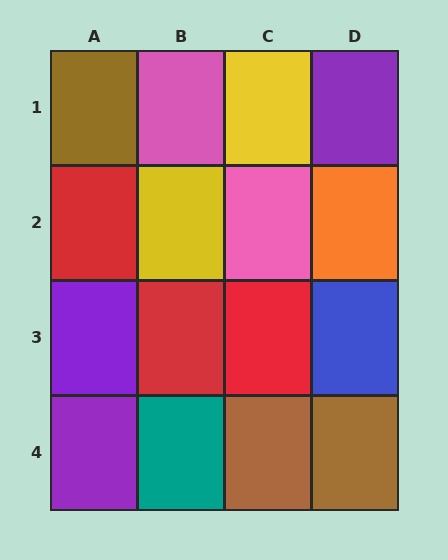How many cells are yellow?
2 cells are yellow.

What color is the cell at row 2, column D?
Orange.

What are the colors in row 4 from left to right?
Purple, teal, brown, brown.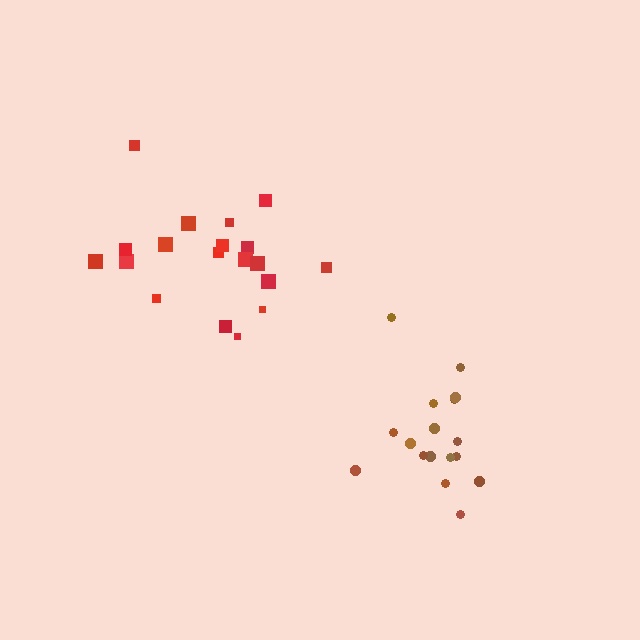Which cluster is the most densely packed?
Brown.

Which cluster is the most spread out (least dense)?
Red.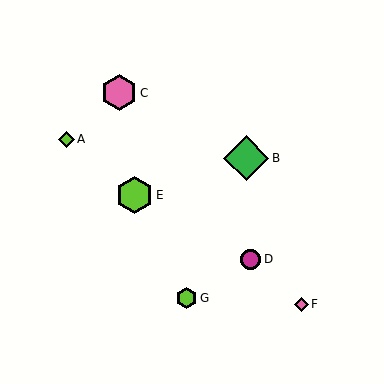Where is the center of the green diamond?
The center of the green diamond is at (246, 158).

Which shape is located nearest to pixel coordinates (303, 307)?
The pink diamond (labeled F) at (301, 304) is nearest to that location.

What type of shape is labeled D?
Shape D is a magenta circle.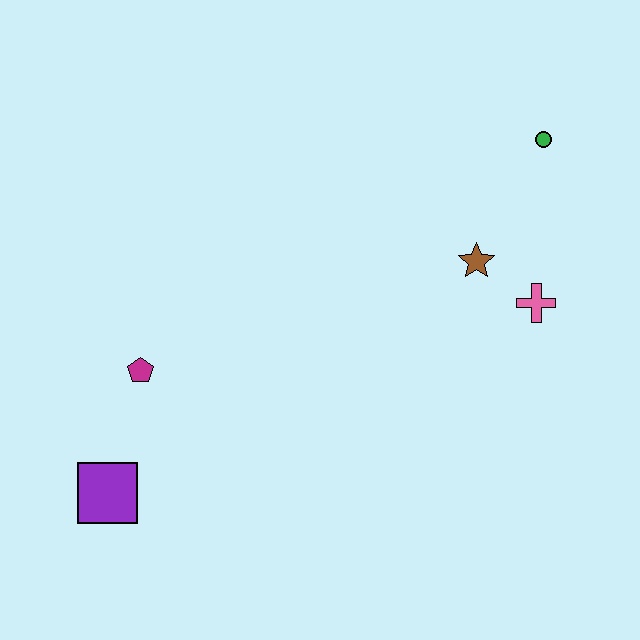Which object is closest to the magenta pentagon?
The purple square is closest to the magenta pentagon.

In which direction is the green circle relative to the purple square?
The green circle is to the right of the purple square.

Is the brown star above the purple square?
Yes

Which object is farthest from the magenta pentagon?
The green circle is farthest from the magenta pentagon.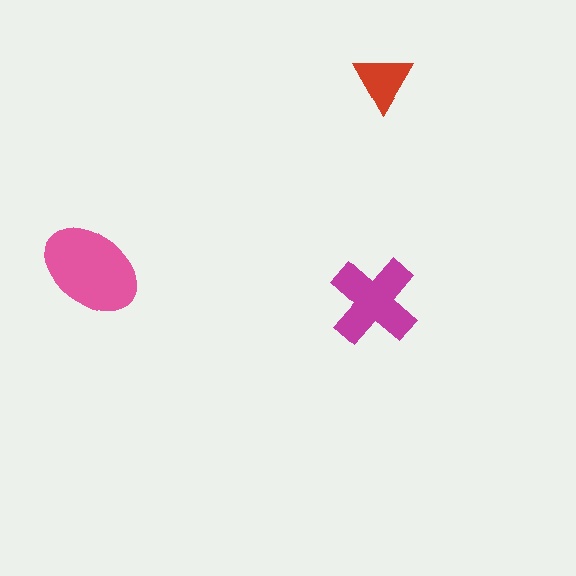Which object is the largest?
The pink ellipse.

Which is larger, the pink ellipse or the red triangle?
The pink ellipse.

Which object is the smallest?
The red triangle.